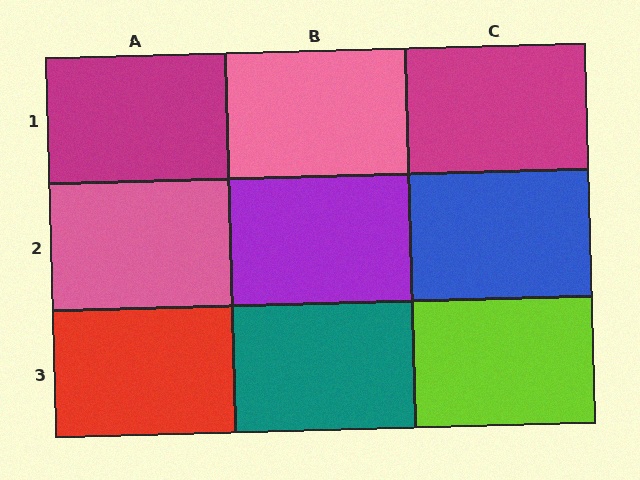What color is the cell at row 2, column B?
Purple.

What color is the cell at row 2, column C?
Blue.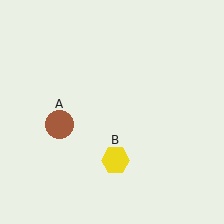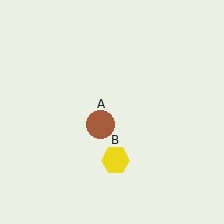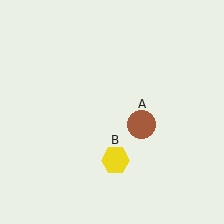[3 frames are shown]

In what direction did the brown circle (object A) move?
The brown circle (object A) moved right.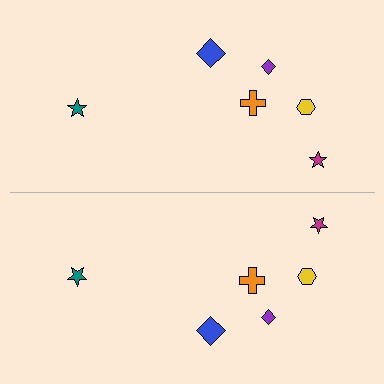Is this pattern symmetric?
Yes, this pattern has bilateral (reflection) symmetry.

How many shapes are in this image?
There are 12 shapes in this image.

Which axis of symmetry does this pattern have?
The pattern has a horizontal axis of symmetry running through the center of the image.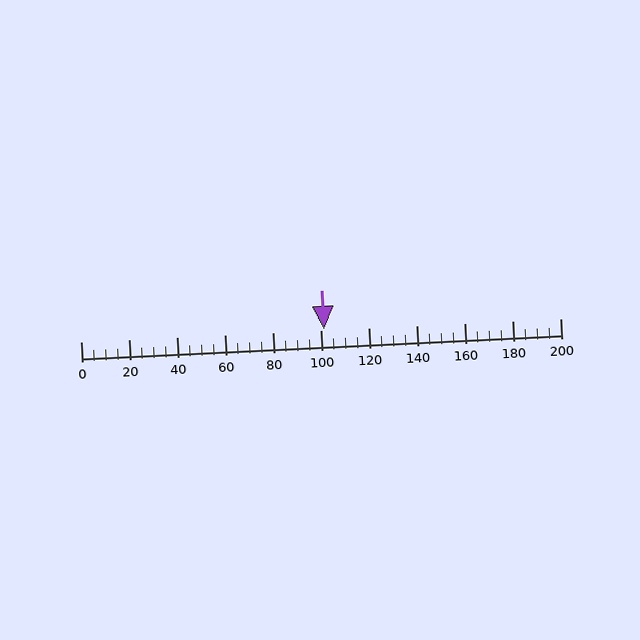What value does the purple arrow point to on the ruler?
The purple arrow points to approximately 101.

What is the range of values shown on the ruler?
The ruler shows values from 0 to 200.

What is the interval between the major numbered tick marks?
The major tick marks are spaced 20 units apart.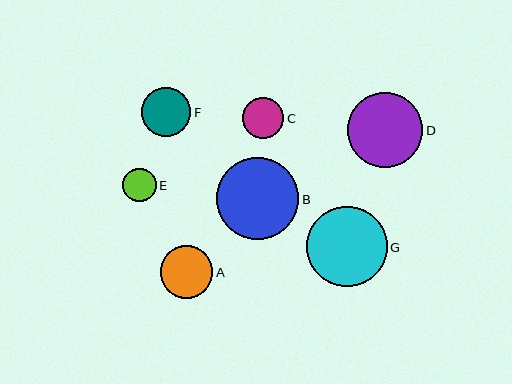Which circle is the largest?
Circle B is the largest with a size of approximately 83 pixels.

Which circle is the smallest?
Circle E is the smallest with a size of approximately 33 pixels.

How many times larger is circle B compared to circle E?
Circle B is approximately 2.5 times the size of circle E.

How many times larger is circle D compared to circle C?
Circle D is approximately 1.8 times the size of circle C.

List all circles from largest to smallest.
From largest to smallest: B, G, D, A, F, C, E.